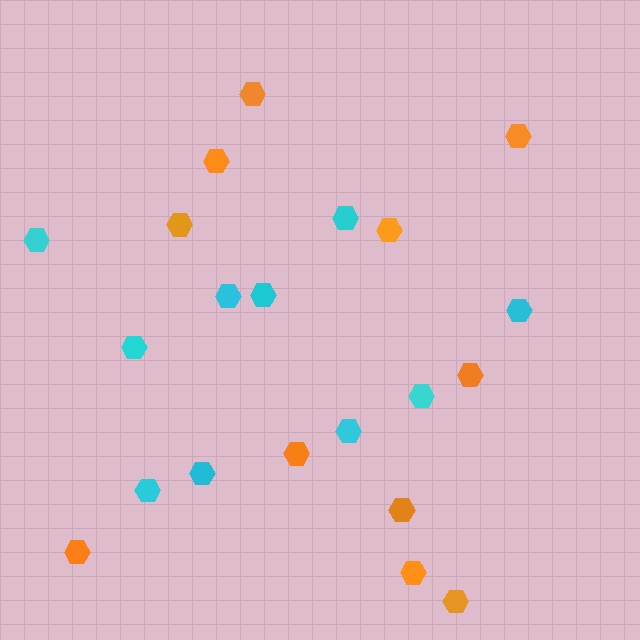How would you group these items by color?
There are 2 groups: one group of cyan hexagons (10) and one group of orange hexagons (11).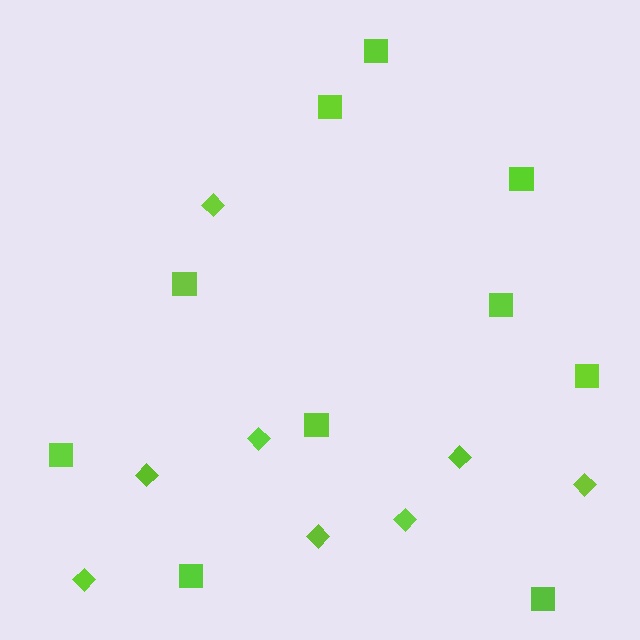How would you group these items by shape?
There are 2 groups: one group of diamonds (8) and one group of squares (10).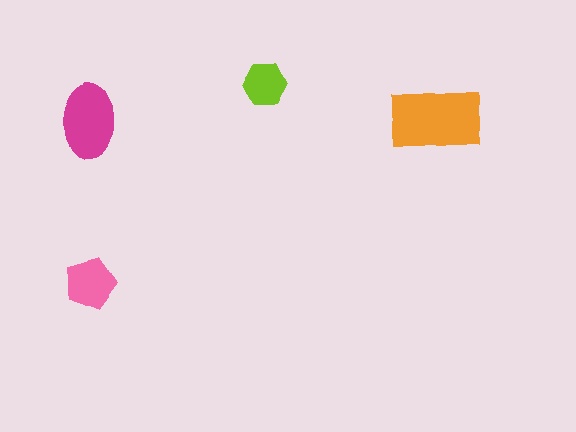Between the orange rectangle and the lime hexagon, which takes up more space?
The orange rectangle.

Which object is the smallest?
The lime hexagon.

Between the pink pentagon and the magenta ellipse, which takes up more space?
The magenta ellipse.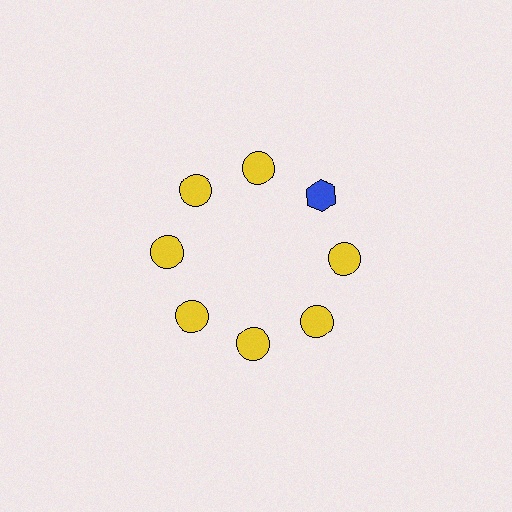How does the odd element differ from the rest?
It differs in both color (blue instead of yellow) and shape (hexagon instead of circle).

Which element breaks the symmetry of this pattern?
The blue hexagon at roughly the 2 o'clock position breaks the symmetry. All other shapes are yellow circles.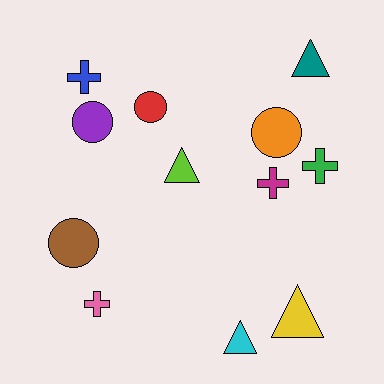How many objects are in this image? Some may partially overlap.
There are 12 objects.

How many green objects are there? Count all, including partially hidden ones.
There is 1 green object.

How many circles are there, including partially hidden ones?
There are 4 circles.